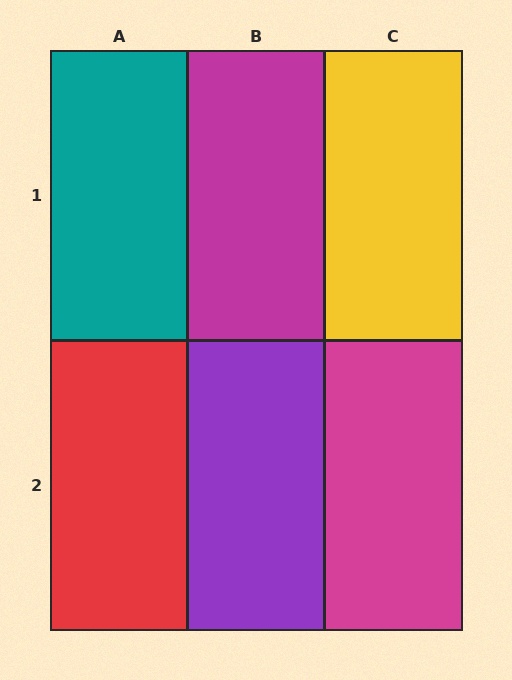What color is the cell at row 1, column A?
Teal.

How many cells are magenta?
2 cells are magenta.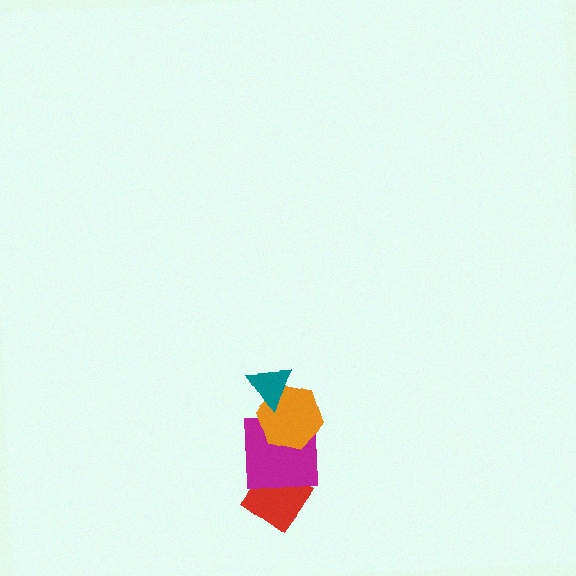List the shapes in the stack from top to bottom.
From top to bottom: the teal triangle, the orange hexagon, the magenta square, the red diamond.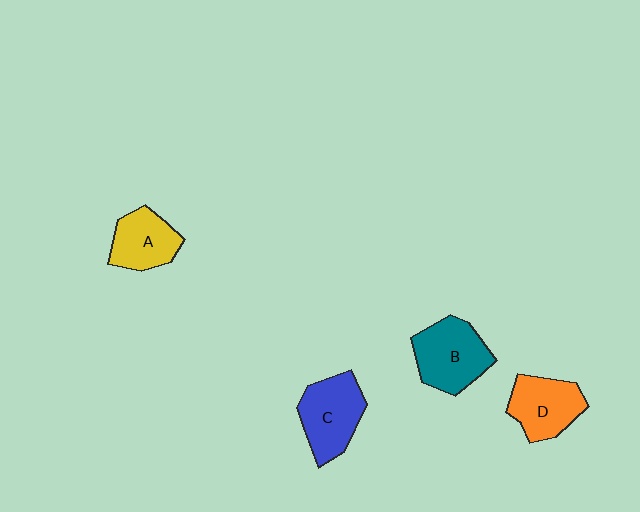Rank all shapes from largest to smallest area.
From largest to smallest: B (teal), C (blue), D (orange), A (yellow).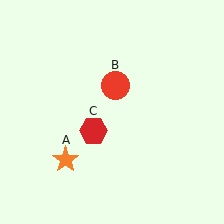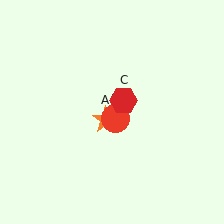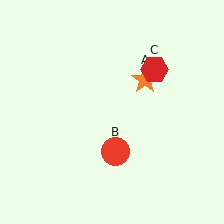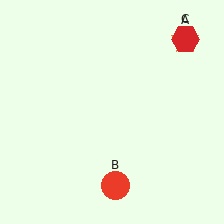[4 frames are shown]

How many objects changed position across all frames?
3 objects changed position: orange star (object A), red circle (object B), red hexagon (object C).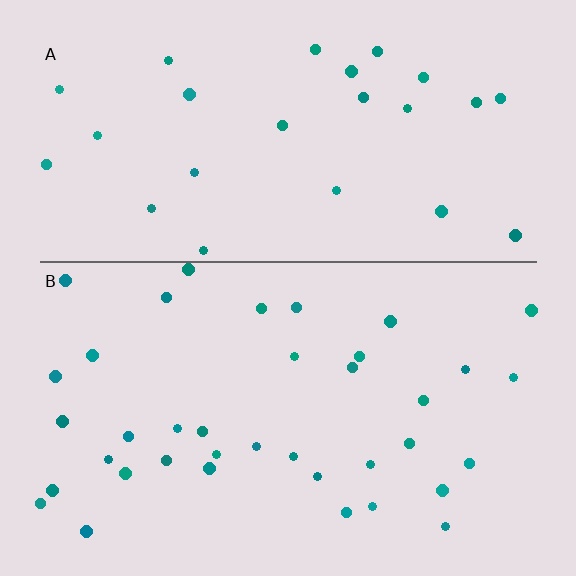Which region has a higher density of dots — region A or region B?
B (the bottom).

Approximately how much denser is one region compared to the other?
Approximately 1.5× — region B over region A.